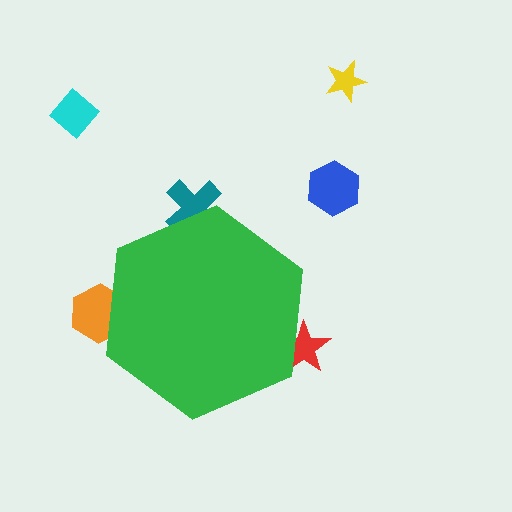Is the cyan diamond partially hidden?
No, the cyan diamond is fully visible.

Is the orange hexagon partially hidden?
Yes, the orange hexagon is partially hidden behind the green hexagon.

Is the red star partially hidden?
Yes, the red star is partially hidden behind the green hexagon.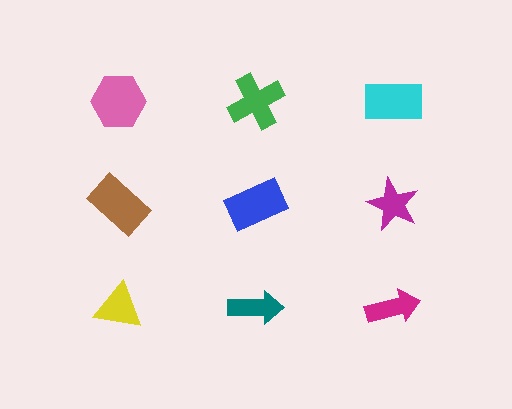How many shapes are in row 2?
3 shapes.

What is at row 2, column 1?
A brown rectangle.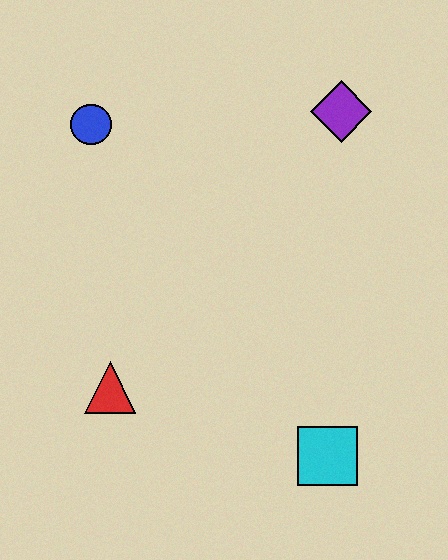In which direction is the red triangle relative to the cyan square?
The red triangle is to the left of the cyan square.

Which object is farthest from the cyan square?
The blue circle is farthest from the cyan square.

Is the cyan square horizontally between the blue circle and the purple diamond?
Yes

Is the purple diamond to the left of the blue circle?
No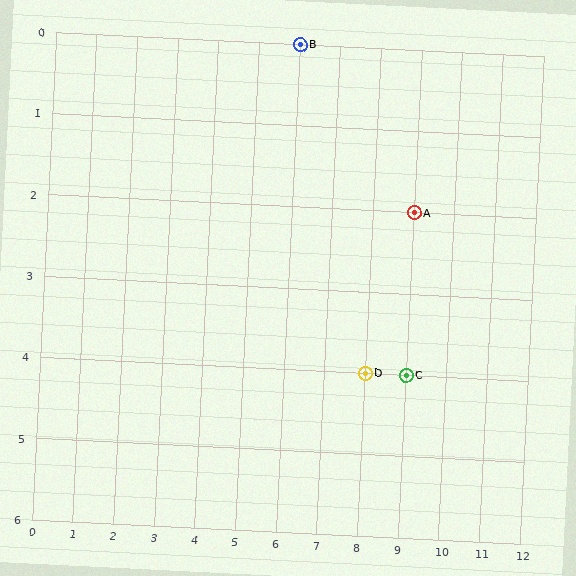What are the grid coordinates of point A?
Point A is at grid coordinates (9, 2).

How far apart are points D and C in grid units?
Points D and C are 1 column apart.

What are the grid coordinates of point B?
Point B is at grid coordinates (6, 0).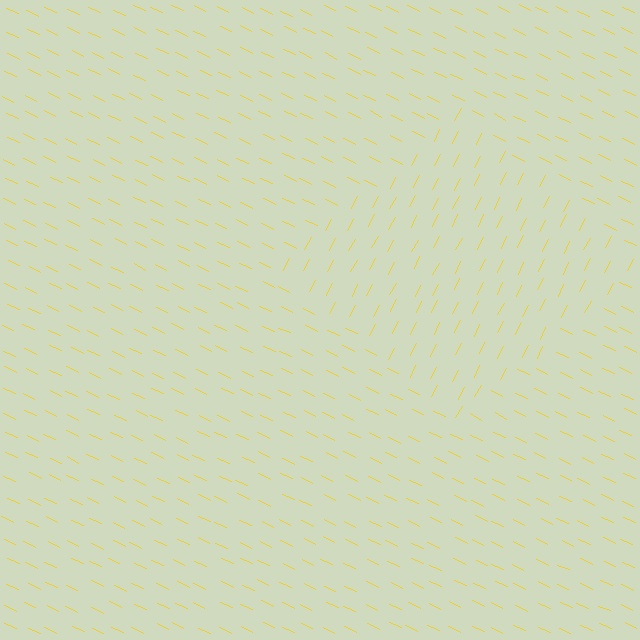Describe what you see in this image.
The image is filled with small yellow line segments. A diamond region in the image has lines oriented differently from the surrounding lines, creating a visible texture boundary.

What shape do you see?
I see a diamond.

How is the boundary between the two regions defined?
The boundary is defined purely by a change in line orientation (approximately 88 degrees difference). All lines are the same color and thickness.